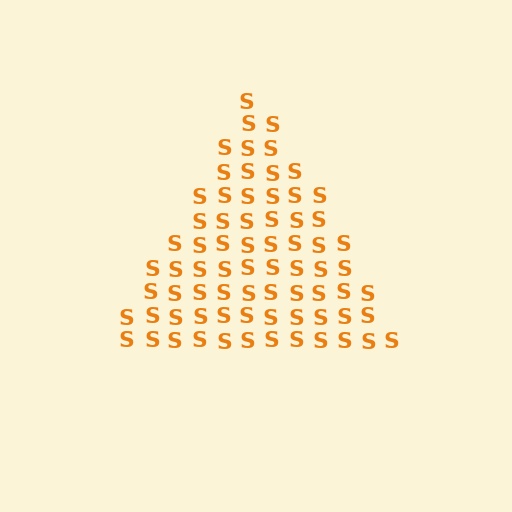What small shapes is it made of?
It is made of small letter S's.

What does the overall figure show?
The overall figure shows a triangle.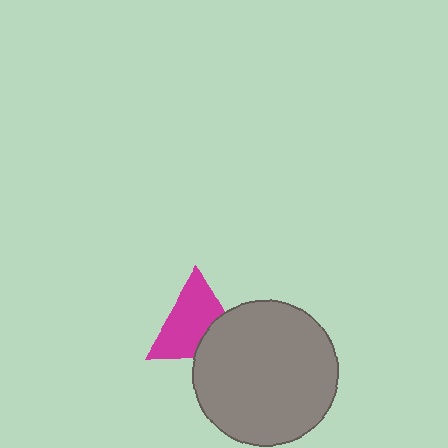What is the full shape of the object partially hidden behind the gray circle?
The partially hidden object is a magenta triangle.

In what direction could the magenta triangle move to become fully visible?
The magenta triangle could move toward the upper-left. That would shift it out from behind the gray circle entirely.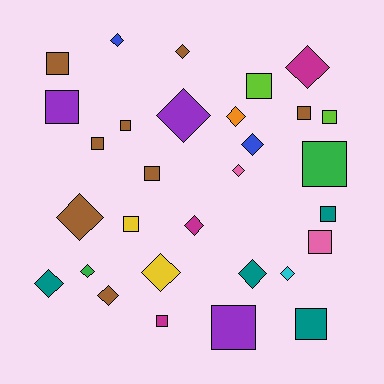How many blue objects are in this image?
There are 2 blue objects.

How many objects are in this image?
There are 30 objects.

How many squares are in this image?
There are 15 squares.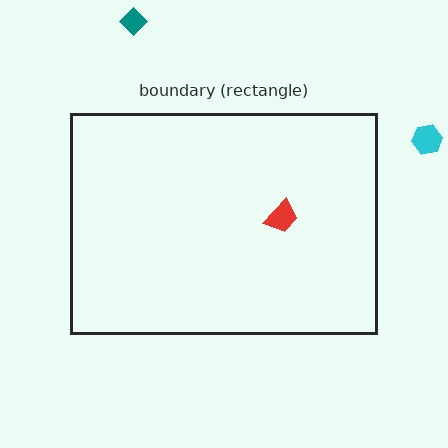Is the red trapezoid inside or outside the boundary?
Inside.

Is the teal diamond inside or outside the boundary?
Outside.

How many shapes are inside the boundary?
1 inside, 2 outside.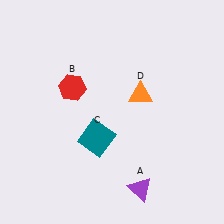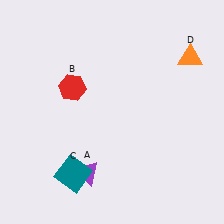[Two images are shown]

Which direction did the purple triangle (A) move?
The purple triangle (A) moved left.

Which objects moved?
The objects that moved are: the purple triangle (A), the teal square (C), the orange triangle (D).